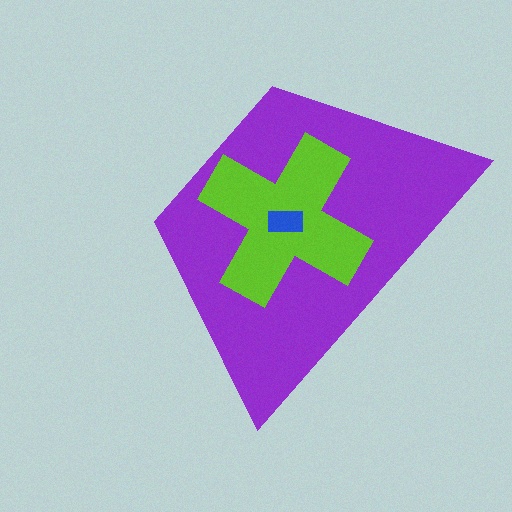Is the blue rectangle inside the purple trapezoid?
Yes.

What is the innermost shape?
The blue rectangle.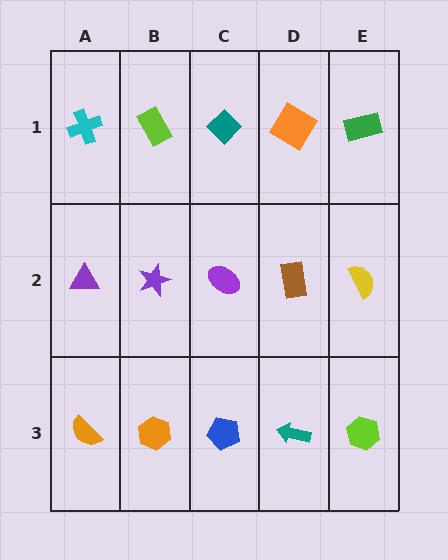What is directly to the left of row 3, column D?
A blue pentagon.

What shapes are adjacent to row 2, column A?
A cyan cross (row 1, column A), an orange semicircle (row 3, column A), a purple star (row 2, column B).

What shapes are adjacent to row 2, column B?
A lime rectangle (row 1, column B), an orange hexagon (row 3, column B), a purple triangle (row 2, column A), a purple ellipse (row 2, column C).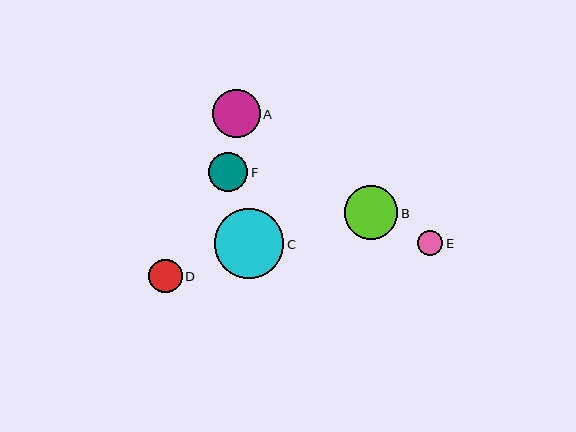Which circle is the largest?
Circle C is the largest with a size of approximately 70 pixels.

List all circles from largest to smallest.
From largest to smallest: C, B, A, F, D, E.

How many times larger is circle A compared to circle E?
Circle A is approximately 1.9 times the size of circle E.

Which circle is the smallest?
Circle E is the smallest with a size of approximately 25 pixels.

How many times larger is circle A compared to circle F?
Circle A is approximately 1.2 times the size of circle F.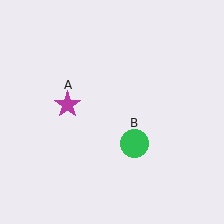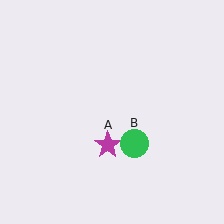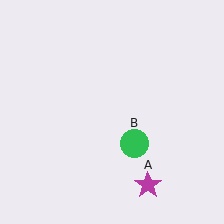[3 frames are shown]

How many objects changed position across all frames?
1 object changed position: magenta star (object A).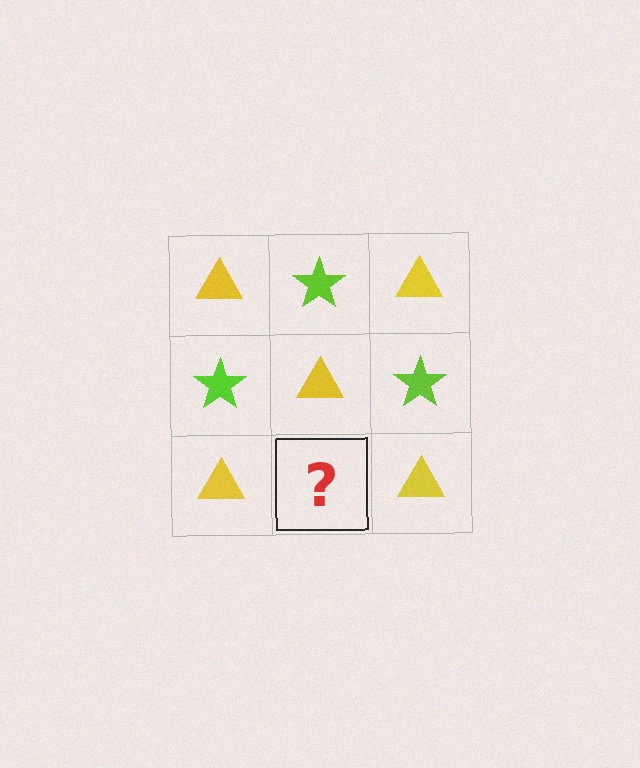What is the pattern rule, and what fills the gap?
The rule is that it alternates yellow triangle and lime star in a checkerboard pattern. The gap should be filled with a lime star.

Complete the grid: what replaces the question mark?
The question mark should be replaced with a lime star.